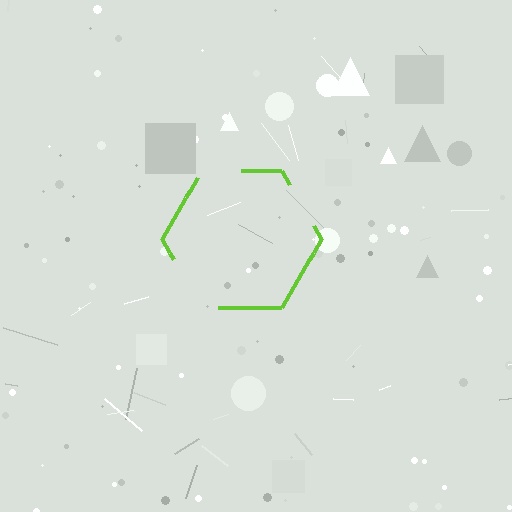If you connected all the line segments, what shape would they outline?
They would outline a hexagon.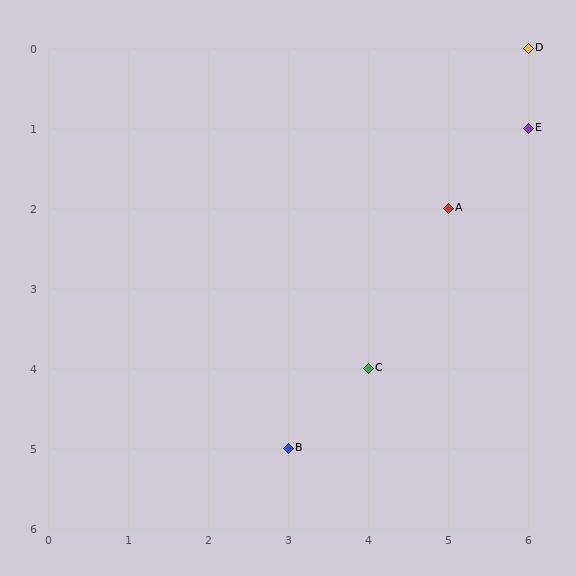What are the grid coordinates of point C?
Point C is at grid coordinates (4, 4).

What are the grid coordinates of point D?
Point D is at grid coordinates (6, 0).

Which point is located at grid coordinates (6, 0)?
Point D is at (6, 0).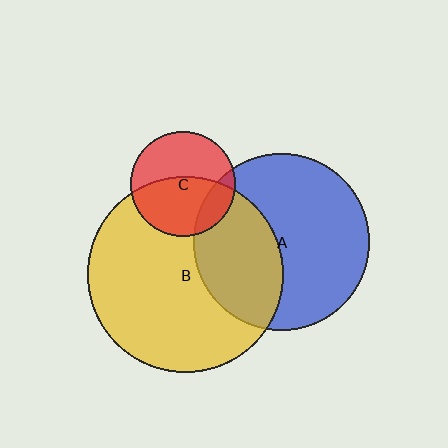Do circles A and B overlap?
Yes.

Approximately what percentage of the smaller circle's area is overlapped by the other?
Approximately 40%.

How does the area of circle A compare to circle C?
Approximately 2.8 times.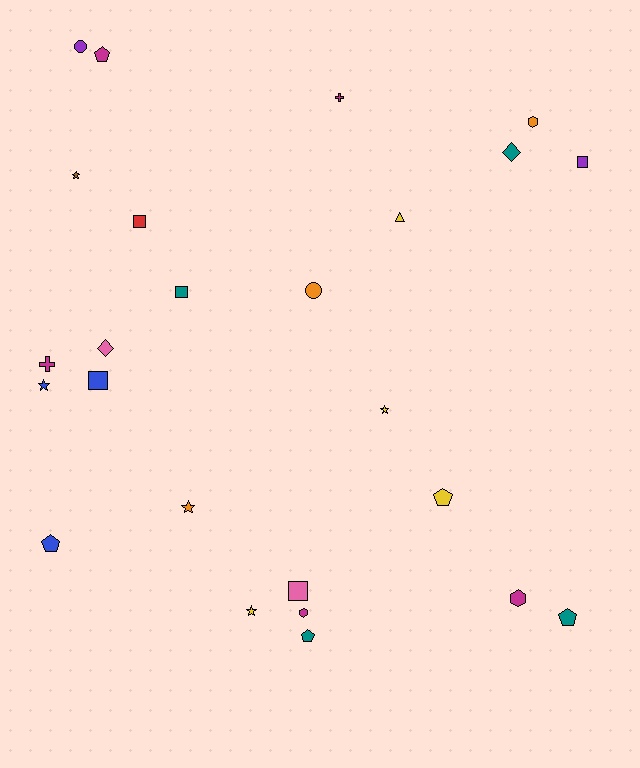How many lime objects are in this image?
There are no lime objects.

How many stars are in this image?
There are 5 stars.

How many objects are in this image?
There are 25 objects.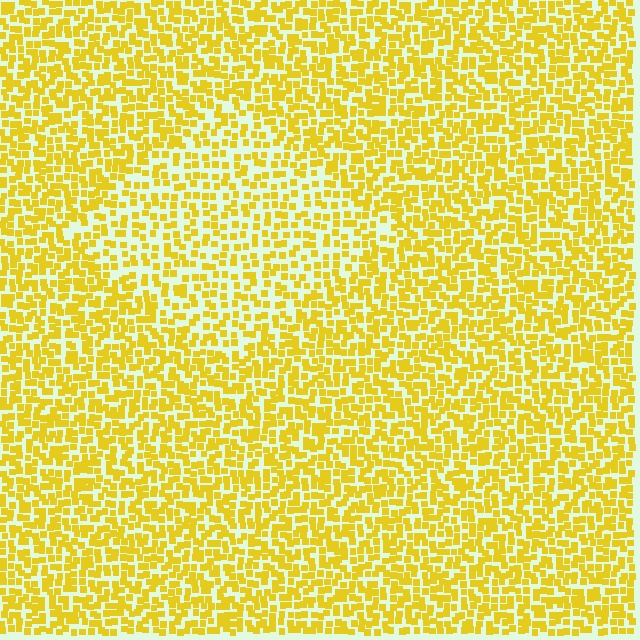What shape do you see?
I see a diamond.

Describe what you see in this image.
The image contains small yellow elements arranged at two different densities. A diamond-shaped region is visible where the elements are less densely packed than the surrounding area.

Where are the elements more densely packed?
The elements are more densely packed outside the diamond boundary.